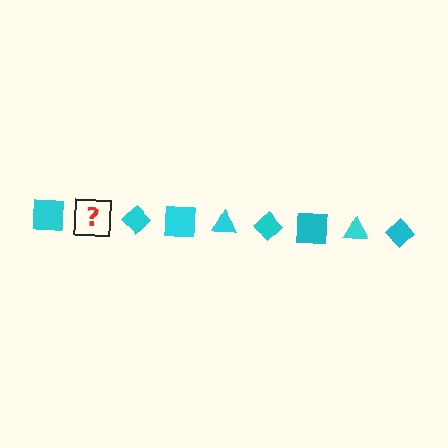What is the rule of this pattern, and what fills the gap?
The rule is that the pattern cycles through square, triangle, diamond shapes in cyan. The gap should be filled with a cyan triangle.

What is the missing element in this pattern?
The missing element is a cyan triangle.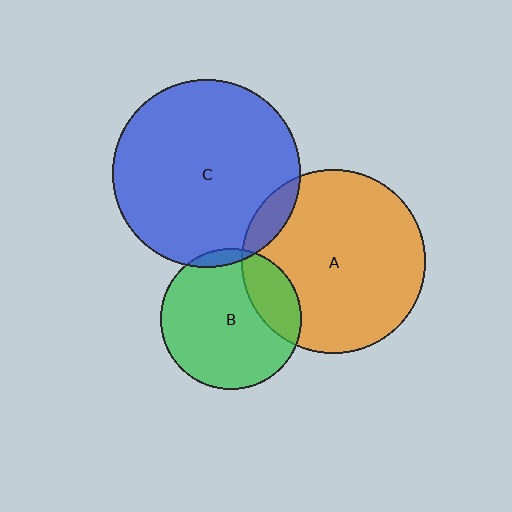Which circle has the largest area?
Circle C (blue).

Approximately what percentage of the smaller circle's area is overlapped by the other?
Approximately 10%.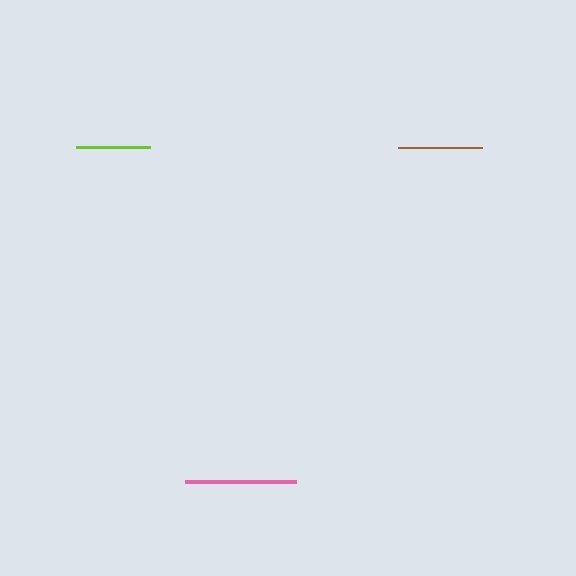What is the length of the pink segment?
The pink segment is approximately 112 pixels long.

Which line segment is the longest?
The pink line is the longest at approximately 112 pixels.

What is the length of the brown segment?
The brown segment is approximately 84 pixels long.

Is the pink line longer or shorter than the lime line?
The pink line is longer than the lime line.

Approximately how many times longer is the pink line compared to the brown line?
The pink line is approximately 1.3 times the length of the brown line.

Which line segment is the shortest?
The lime line is the shortest at approximately 73 pixels.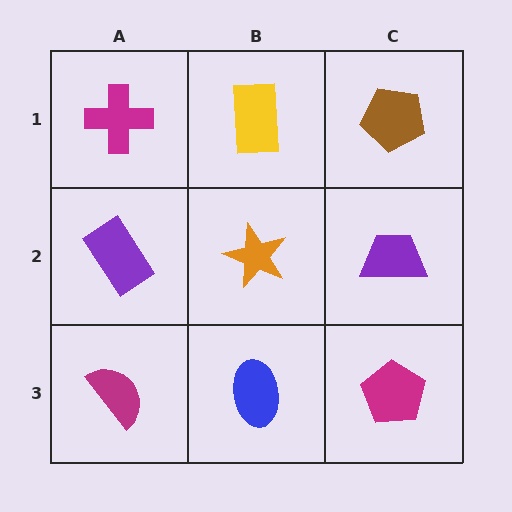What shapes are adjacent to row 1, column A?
A purple rectangle (row 2, column A), a yellow rectangle (row 1, column B).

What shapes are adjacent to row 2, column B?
A yellow rectangle (row 1, column B), a blue ellipse (row 3, column B), a purple rectangle (row 2, column A), a purple trapezoid (row 2, column C).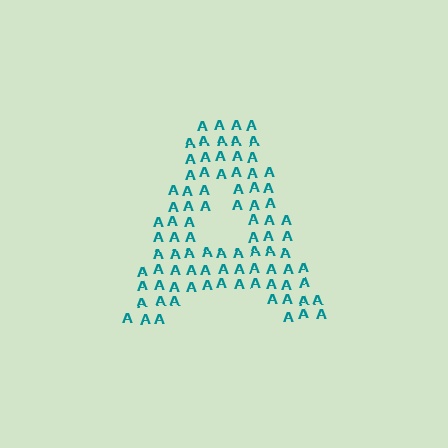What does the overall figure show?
The overall figure shows the letter A.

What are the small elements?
The small elements are letter A's.